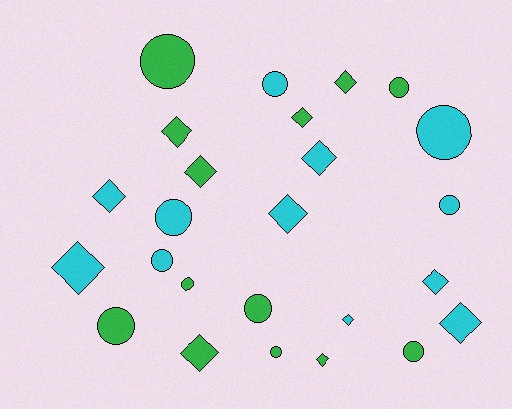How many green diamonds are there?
There are 6 green diamonds.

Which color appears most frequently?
Green, with 13 objects.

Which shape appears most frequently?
Diamond, with 13 objects.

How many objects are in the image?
There are 25 objects.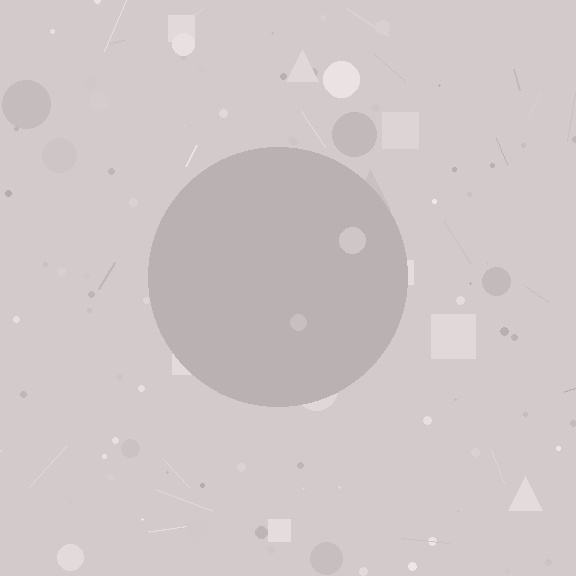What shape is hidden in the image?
A circle is hidden in the image.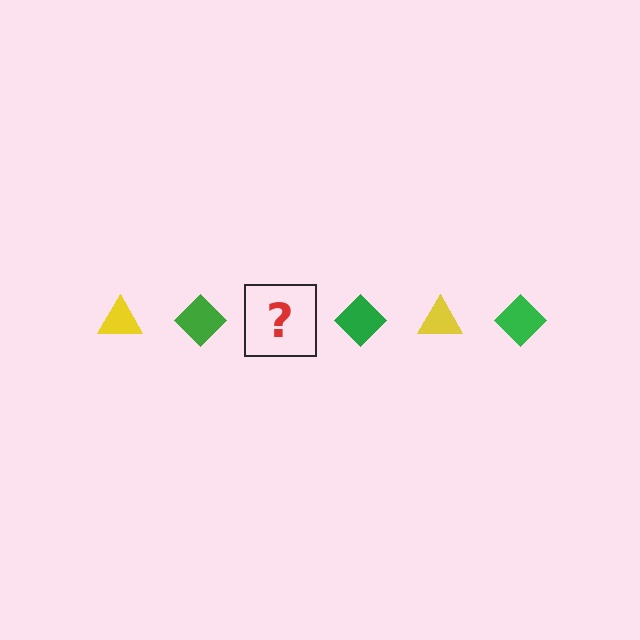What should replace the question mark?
The question mark should be replaced with a yellow triangle.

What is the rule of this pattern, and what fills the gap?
The rule is that the pattern alternates between yellow triangle and green diamond. The gap should be filled with a yellow triangle.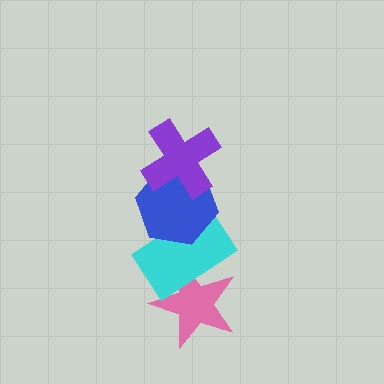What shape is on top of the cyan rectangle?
The blue hexagon is on top of the cyan rectangle.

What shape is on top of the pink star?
The cyan rectangle is on top of the pink star.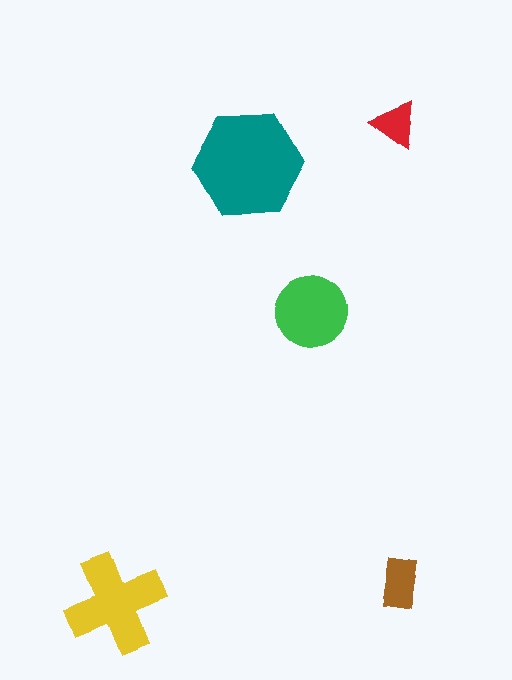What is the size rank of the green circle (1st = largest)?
3rd.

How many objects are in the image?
There are 5 objects in the image.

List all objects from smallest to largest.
The red triangle, the brown rectangle, the green circle, the yellow cross, the teal hexagon.